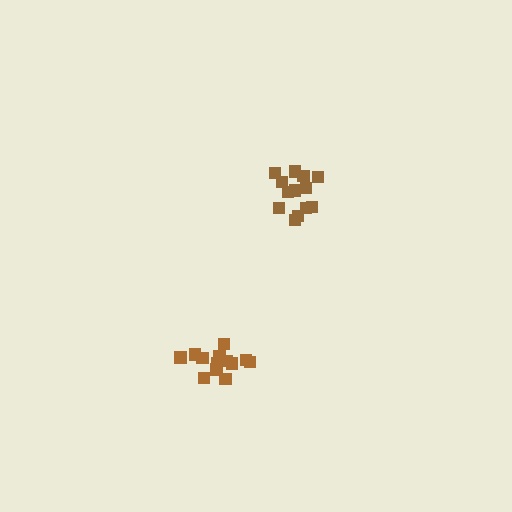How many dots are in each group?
Group 1: 13 dots, Group 2: 13 dots (26 total).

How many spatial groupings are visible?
There are 2 spatial groupings.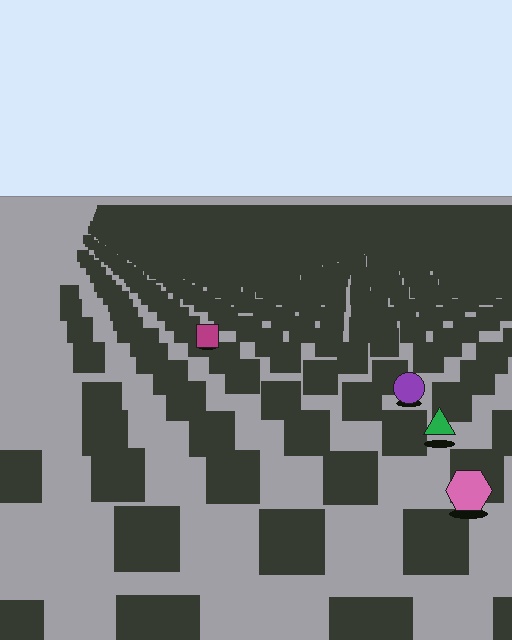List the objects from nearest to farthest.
From nearest to farthest: the pink hexagon, the green triangle, the purple circle, the magenta square.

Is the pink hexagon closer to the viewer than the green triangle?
Yes. The pink hexagon is closer — you can tell from the texture gradient: the ground texture is coarser near it.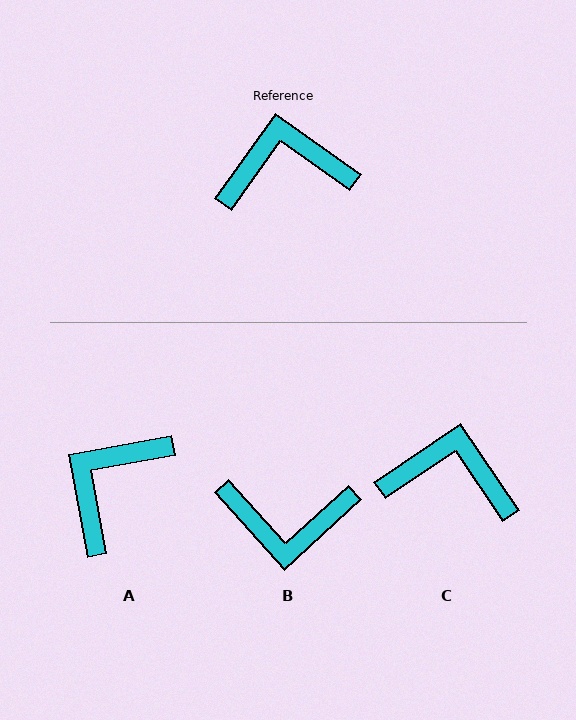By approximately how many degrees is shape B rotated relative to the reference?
Approximately 168 degrees counter-clockwise.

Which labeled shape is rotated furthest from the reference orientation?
B, about 168 degrees away.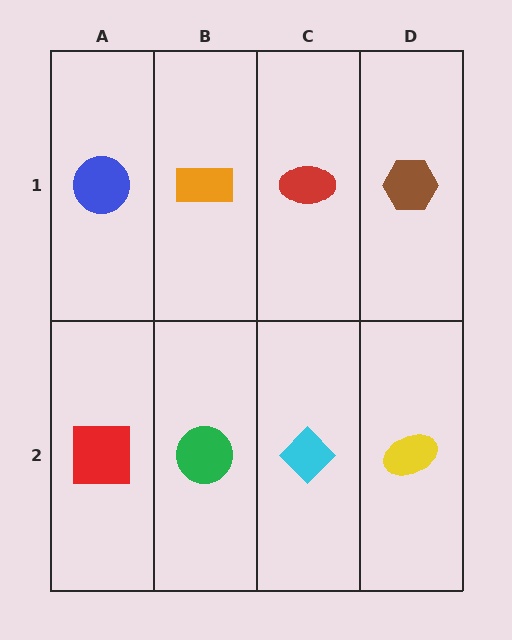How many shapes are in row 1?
4 shapes.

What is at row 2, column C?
A cyan diamond.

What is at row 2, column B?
A green circle.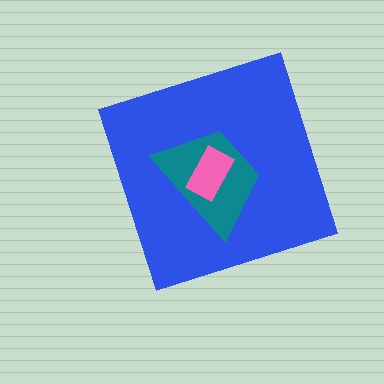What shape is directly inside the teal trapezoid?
The pink rectangle.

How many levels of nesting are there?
3.